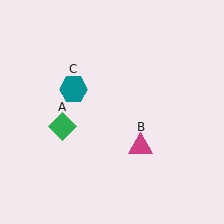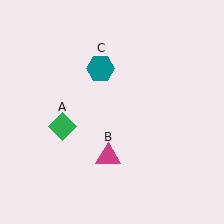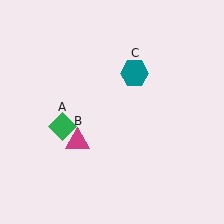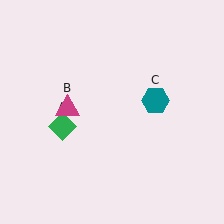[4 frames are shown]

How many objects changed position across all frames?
2 objects changed position: magenta triangle (object B), teal hexagon (object C).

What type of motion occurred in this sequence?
The magenta triangle (object B), teal hexagon (object C) rotated clockwise around the center of the scene.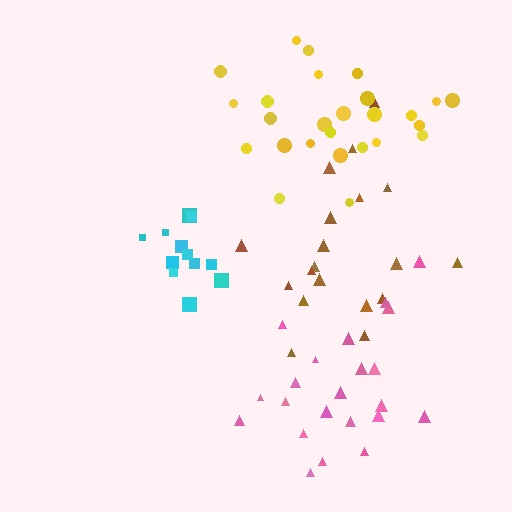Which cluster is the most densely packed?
Cyan.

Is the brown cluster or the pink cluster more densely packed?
Pink.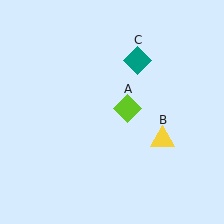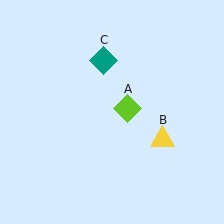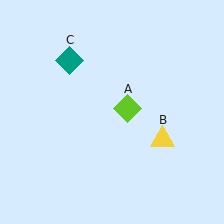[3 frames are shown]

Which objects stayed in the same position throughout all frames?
Lime diamond (object A) and yellow triangle (object B) remained stationary.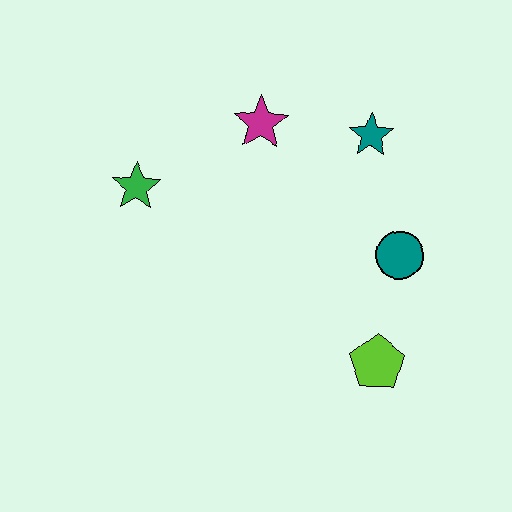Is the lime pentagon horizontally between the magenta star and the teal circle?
Yes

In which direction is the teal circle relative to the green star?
The teal circle is to the right of the green star.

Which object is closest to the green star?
The magenta star is closest to the green star.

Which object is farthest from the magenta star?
The lime pentagon is farthest from the magenta star.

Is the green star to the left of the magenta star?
Yes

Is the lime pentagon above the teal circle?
No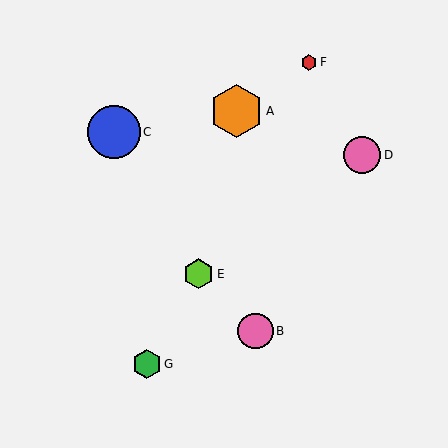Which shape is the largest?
The orange hexagon (labeled A) is the largest.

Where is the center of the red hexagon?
The center of the red hexagon is at (309, 62).